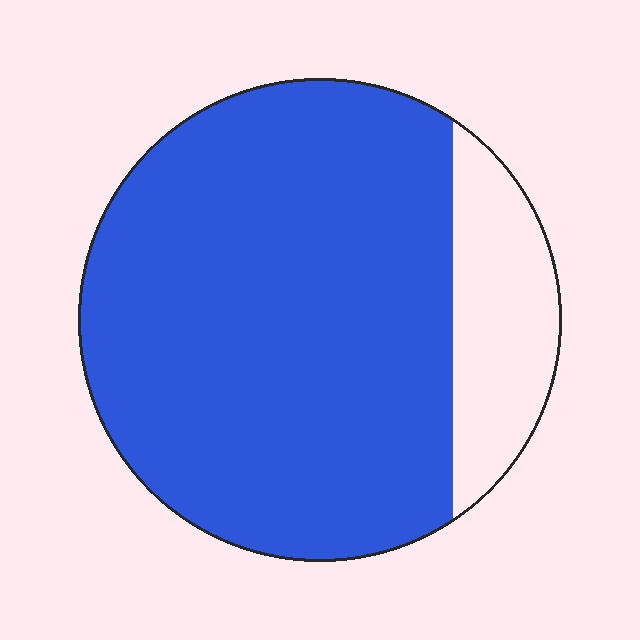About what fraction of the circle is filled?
About five sixths (5/6).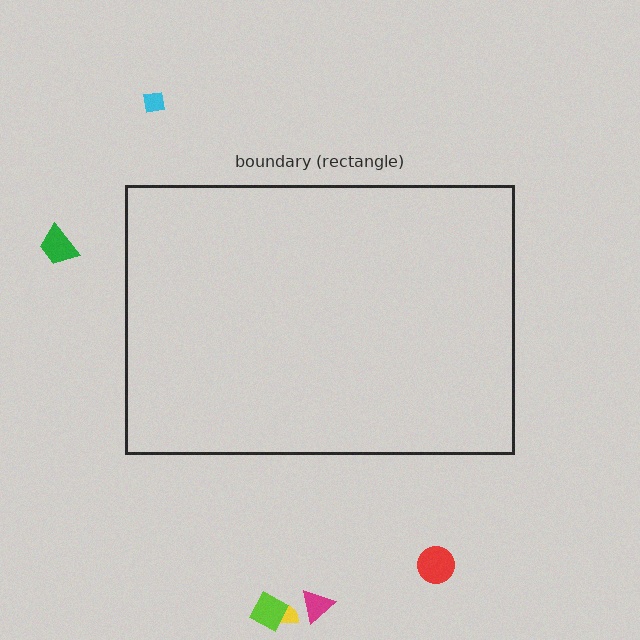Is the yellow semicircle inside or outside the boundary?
Outside.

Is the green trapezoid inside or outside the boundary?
Outside.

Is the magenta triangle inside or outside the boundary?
Outside.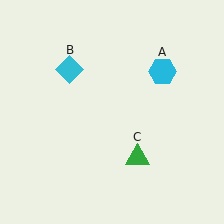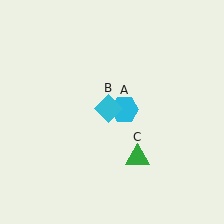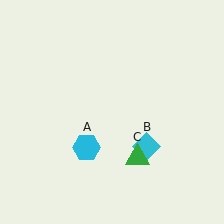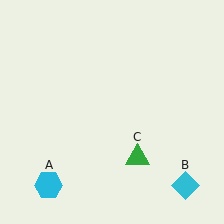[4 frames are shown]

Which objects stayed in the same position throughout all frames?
Green triangle (object C) remained stationary.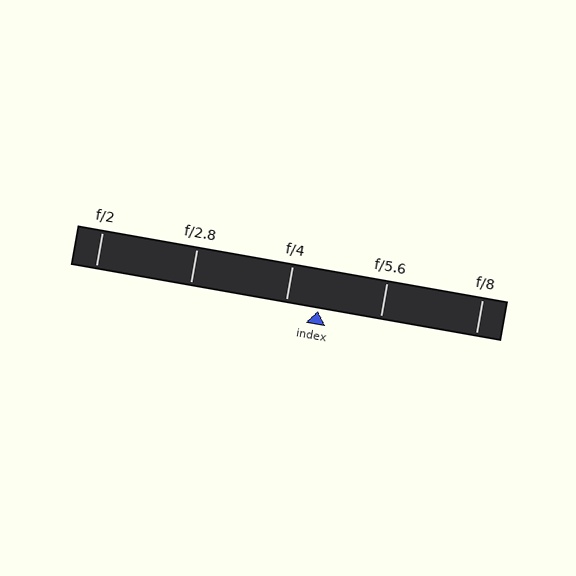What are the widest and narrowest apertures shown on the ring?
The widest aperture shown is f/2 and the narrowest is f/8.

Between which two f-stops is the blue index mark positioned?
The index mark is between f/4 and f/5.6.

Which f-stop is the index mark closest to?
The index mark is closest to f/4.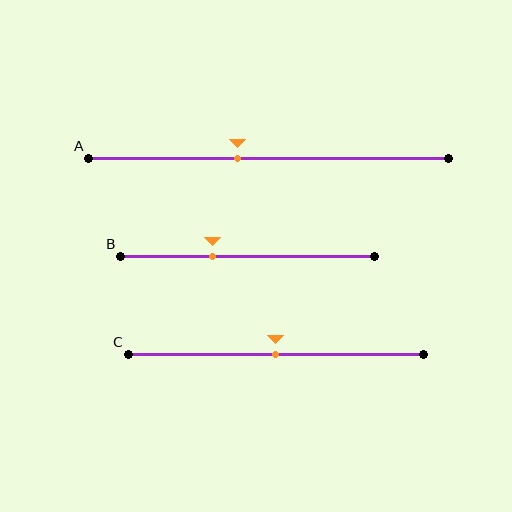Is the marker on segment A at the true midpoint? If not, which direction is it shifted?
No, the marker on segment A is shifted to the left by about 9% of the segment length.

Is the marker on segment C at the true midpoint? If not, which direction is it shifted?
Yes, the marker on segment C is at the true midpoint.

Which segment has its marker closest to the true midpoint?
Segment C has its marker closest to the true midpoint.